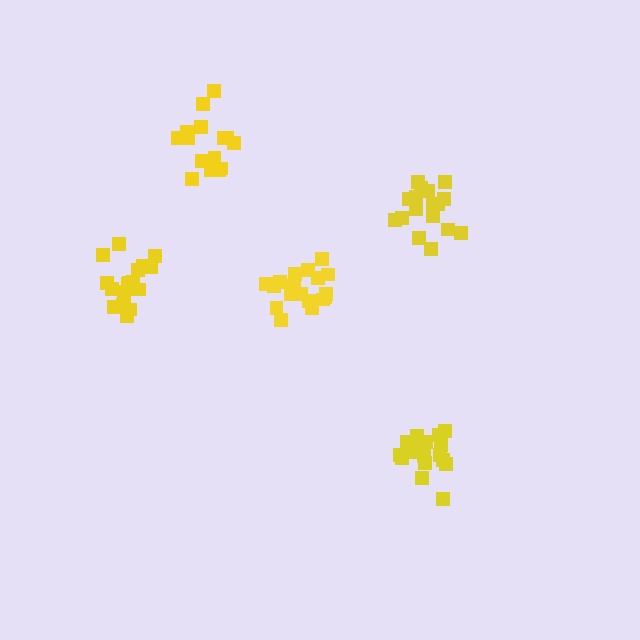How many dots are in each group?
Group 1: 20 dots, Group 2: 18 dots, Group 3: 18 dots, Group 4: 18 dots, Group 5: 16 dots (90 total).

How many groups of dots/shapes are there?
There are 5 groups.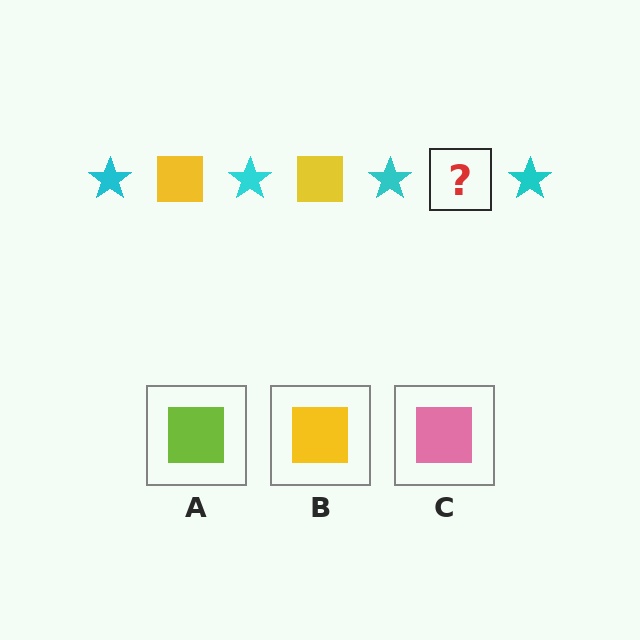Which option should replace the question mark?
Option B.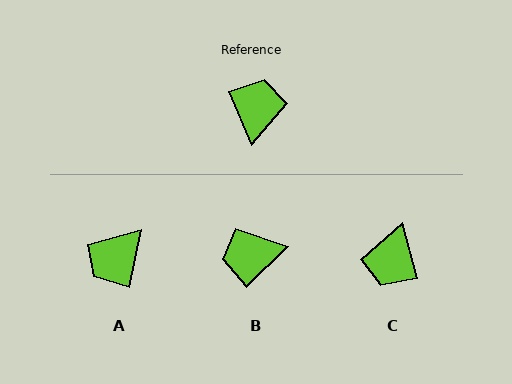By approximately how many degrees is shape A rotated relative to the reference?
Approximately 146 degrees counter-clockwise.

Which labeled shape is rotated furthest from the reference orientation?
C, about 173 degrees away.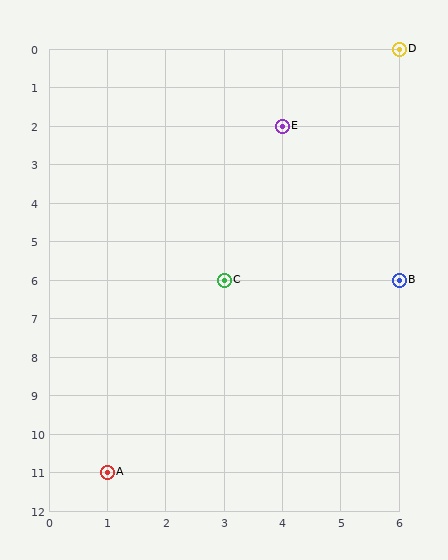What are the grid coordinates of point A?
Point A is at grid coordinates (1, 11).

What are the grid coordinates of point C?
Point C is at grid coordinates (3, 6).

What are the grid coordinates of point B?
Point B is at grid coordinates (6, 6).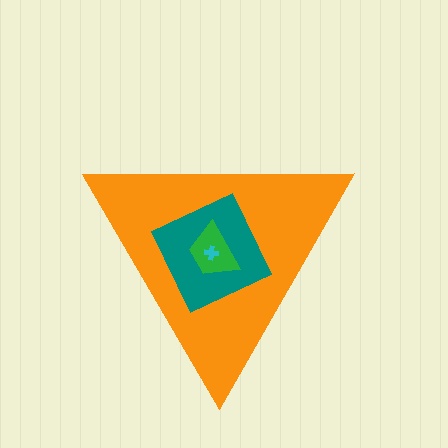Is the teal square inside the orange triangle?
Yes.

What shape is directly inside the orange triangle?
The teal square.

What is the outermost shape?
The orange triangle.